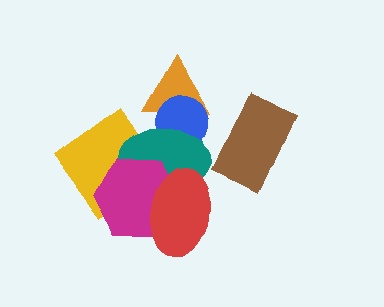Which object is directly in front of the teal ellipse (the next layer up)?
The magenta hexagon is directly in front of the teal ellipse.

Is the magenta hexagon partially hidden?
Yes, it is partially covered by another shape.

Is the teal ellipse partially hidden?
Yes, it is partially covered by another shape.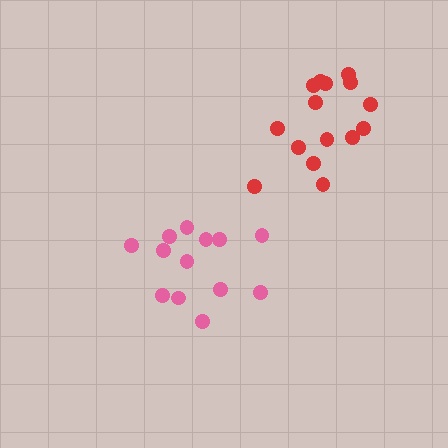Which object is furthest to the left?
The pink cluster is leftmost.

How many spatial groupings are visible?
There are 2 spatial groupings.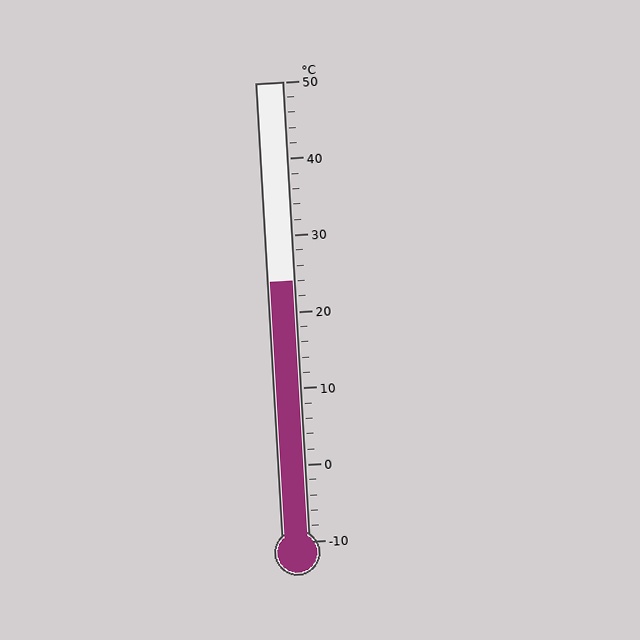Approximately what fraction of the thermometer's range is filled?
The thermometer is filled to approximately 55% of its range.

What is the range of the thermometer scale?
The thermometer scale ranges from -10°C to 50°C.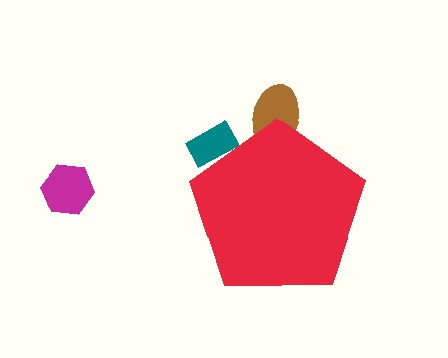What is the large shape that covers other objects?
A red pentagon.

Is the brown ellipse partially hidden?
Yes, the brown ellipse is partially hidden behind the red pentagon.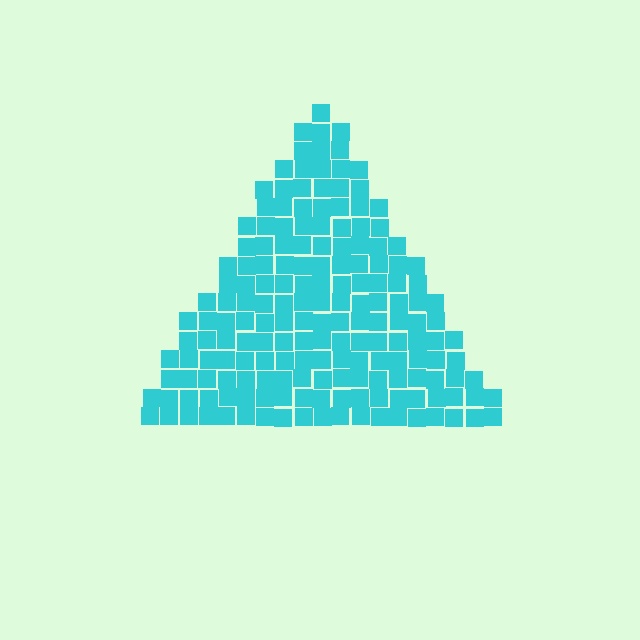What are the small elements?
The small elements are squares.